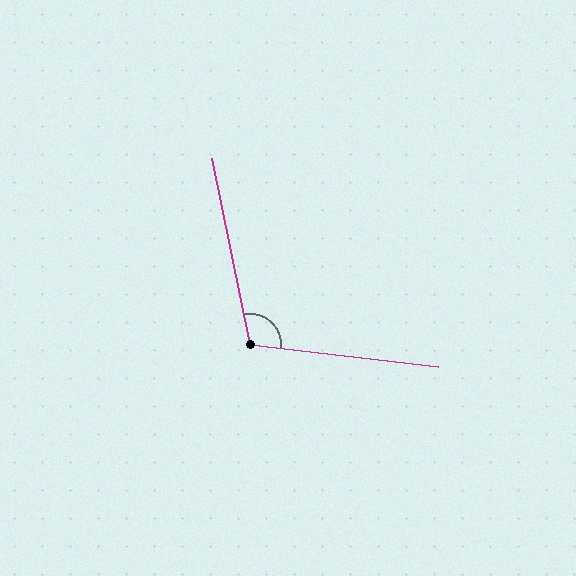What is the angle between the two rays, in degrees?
Approximately 108 degrees.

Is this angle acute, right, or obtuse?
It is obtuse.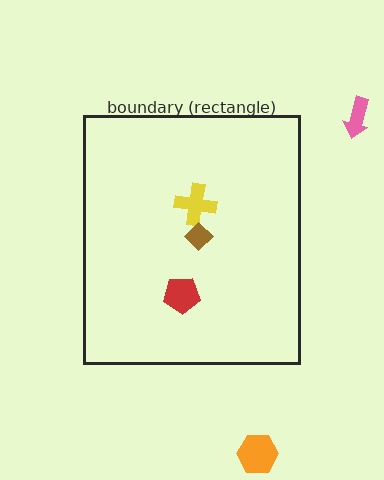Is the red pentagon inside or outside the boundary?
Inside.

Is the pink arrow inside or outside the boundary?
Outside.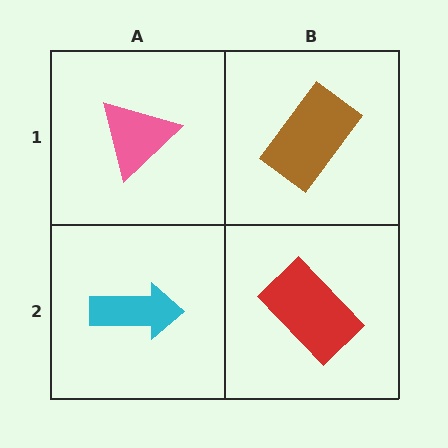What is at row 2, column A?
A cyan arrow.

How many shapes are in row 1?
2 shapes.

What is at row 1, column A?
A pink triangle.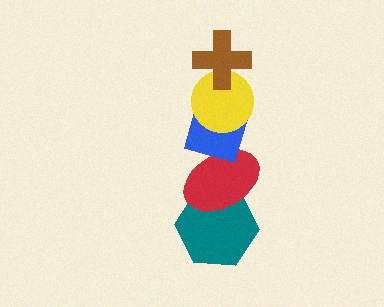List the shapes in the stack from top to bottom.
From top to bottom: the brown cross, the yellow circle, the blue diamond, the red ellipse, the teal hexagon.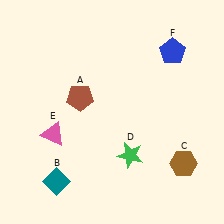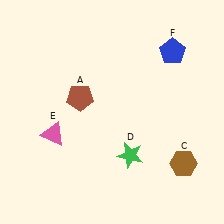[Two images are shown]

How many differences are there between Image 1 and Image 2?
There is 1 difference between the two images.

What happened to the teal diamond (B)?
The teal diamond (B) was removed in Image 2. It was in the bottom-left area of Image 1.